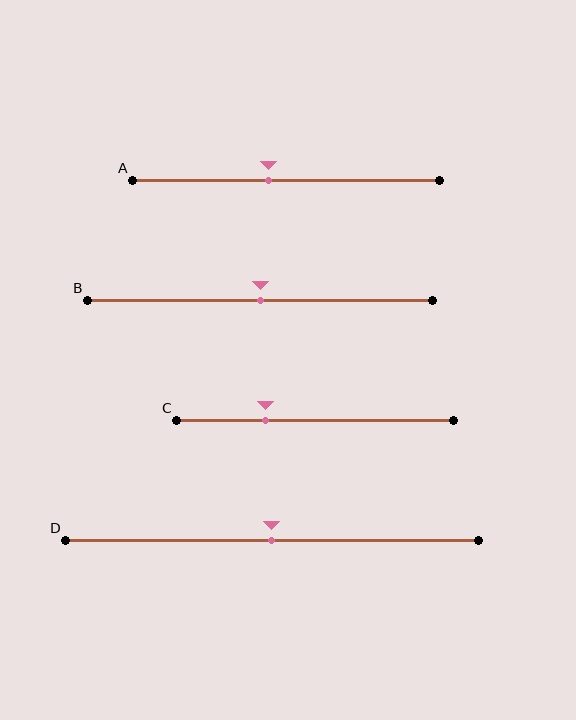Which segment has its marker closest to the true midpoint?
Segment B has its marker closest to the true midpoint.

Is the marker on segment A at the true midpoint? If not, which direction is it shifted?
No, the marker on segment A is shifted to the left by about 6% of the segment length.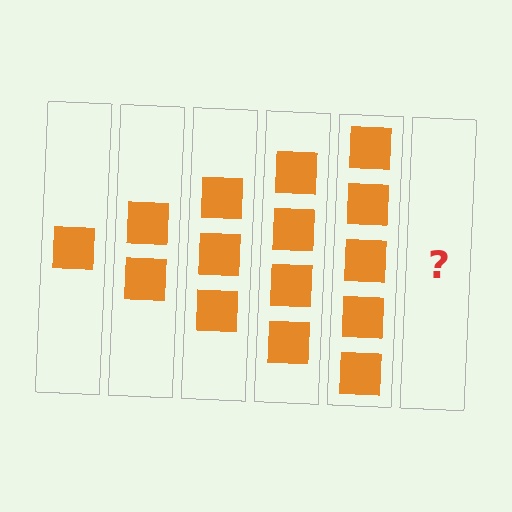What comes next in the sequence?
The next element should be 6 squares.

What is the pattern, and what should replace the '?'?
The pattern is that each step adds one more square. The '?' should be 6 squares.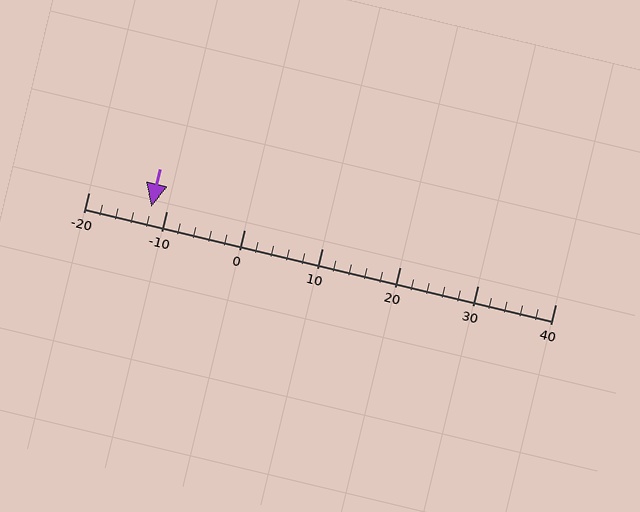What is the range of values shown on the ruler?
The ruler shows values from -20 to 40.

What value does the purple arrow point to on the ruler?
The purple arrow points to approximately -12.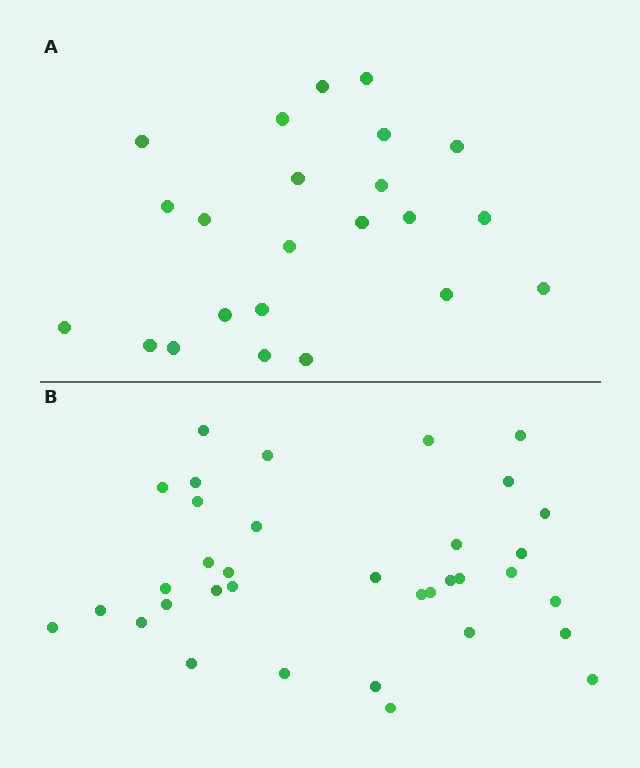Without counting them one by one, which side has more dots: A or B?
Region B (the bottom region) has more dots.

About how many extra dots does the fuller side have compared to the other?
Region B has roughly 12 or so more dots than region A.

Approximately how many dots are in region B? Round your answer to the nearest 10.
About 40 dots. (The exact count is 35, which rounds to 40.)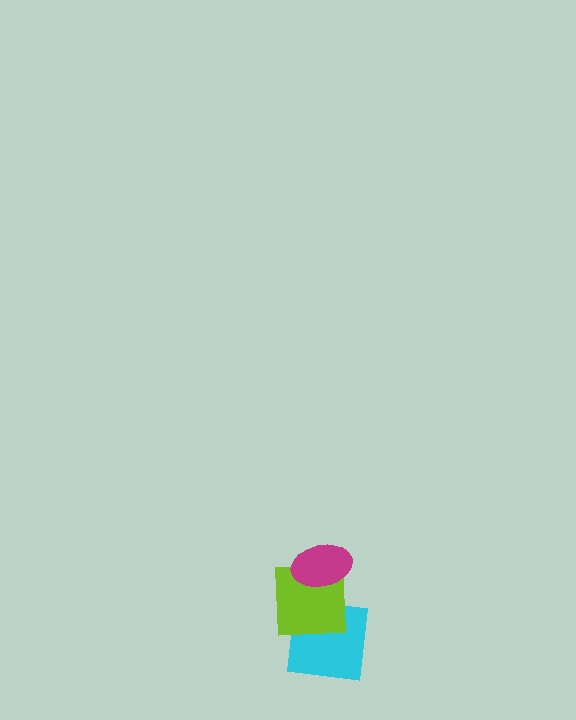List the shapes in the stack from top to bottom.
From top to bottom: the magenta ellipse, the lime square, the cyan square.